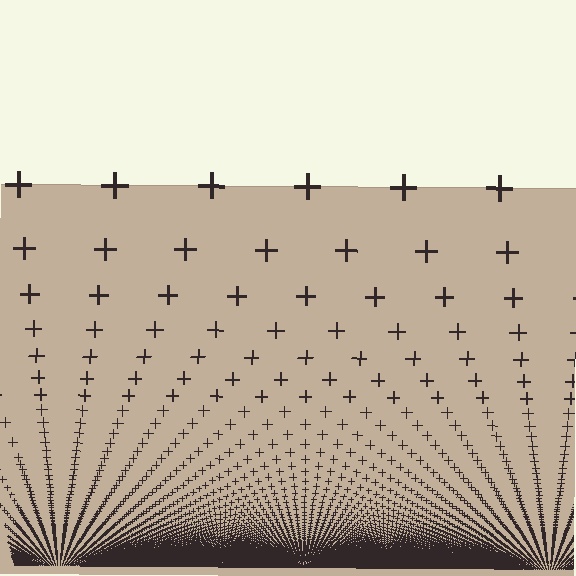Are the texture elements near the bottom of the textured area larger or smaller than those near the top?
Smaller. The gradient is inverted — elements near the bottom are smaller and denser.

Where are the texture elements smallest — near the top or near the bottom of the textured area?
Near the bottom.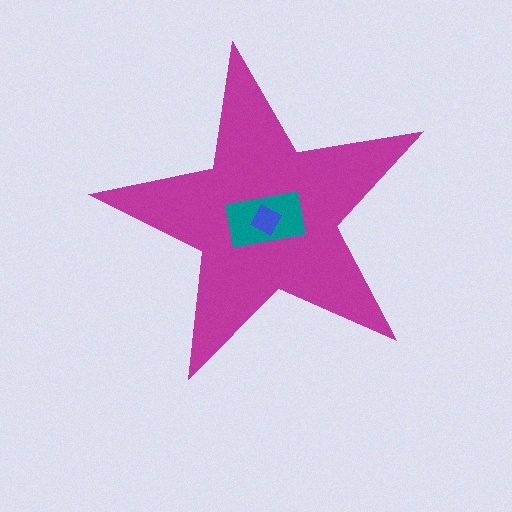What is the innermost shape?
The blue diamond.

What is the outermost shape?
The magenta star.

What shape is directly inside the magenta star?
The teal rectangle.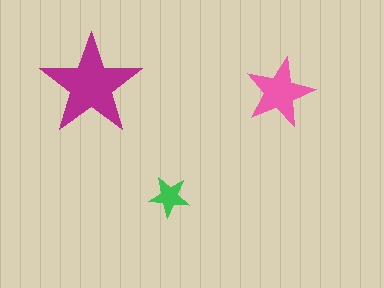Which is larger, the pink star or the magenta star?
The magenta one.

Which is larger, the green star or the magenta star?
The magenta one.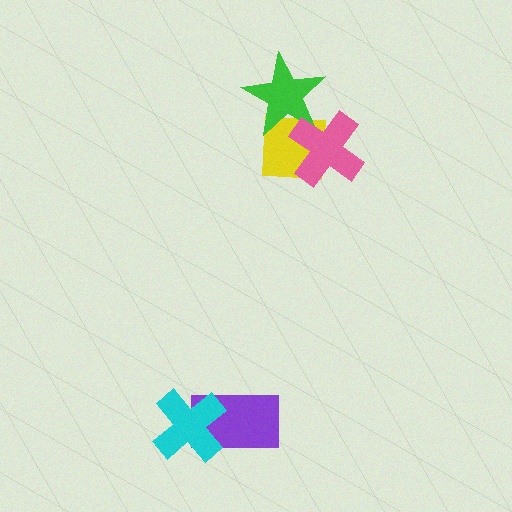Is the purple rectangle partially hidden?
Yes, it is partially covered by another shape.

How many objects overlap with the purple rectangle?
1 object overlaps with the purple rectangle.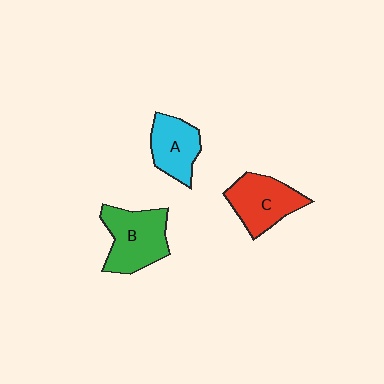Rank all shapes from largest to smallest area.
From largest to smallest: B (green), C (red), A (cyan).